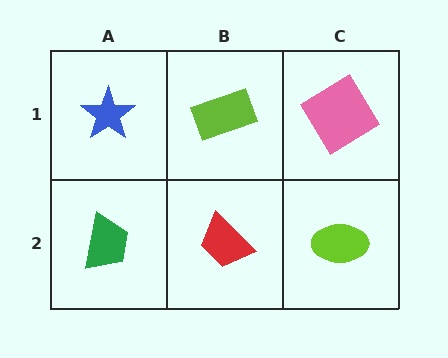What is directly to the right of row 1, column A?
A lime rectangle.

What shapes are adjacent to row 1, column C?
A lime ellipse (row 2, column C), a lime rectangle (row 1, column B).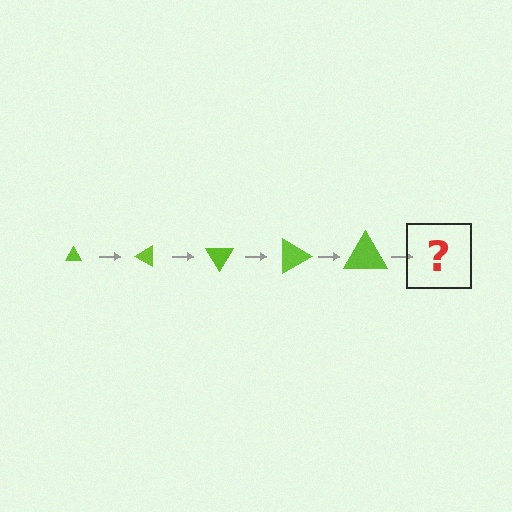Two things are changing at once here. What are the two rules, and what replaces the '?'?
The two rules are that the triangle grows larger each step and it rotates 30 degrees each step. The '?' should be a triangle, larger than the previous one and rotated 150 degrees from the start.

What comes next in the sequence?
The next element should be a triangle, larger than the previous one and rotated 150 degrees from the start.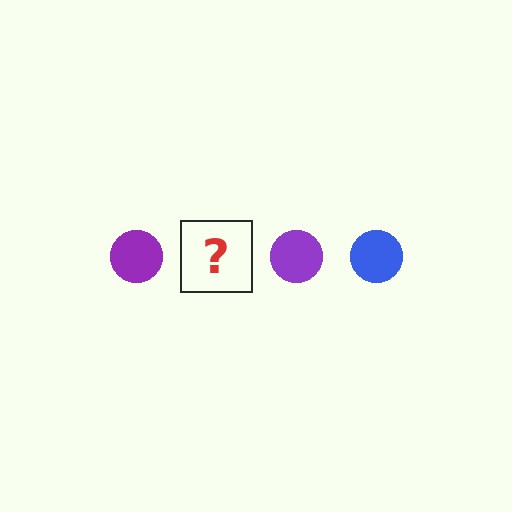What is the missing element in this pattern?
The missing element is a blue circle.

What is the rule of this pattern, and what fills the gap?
The rule is that the pattern cycles through purple, blue circles. The gap should be filled with a blue circle.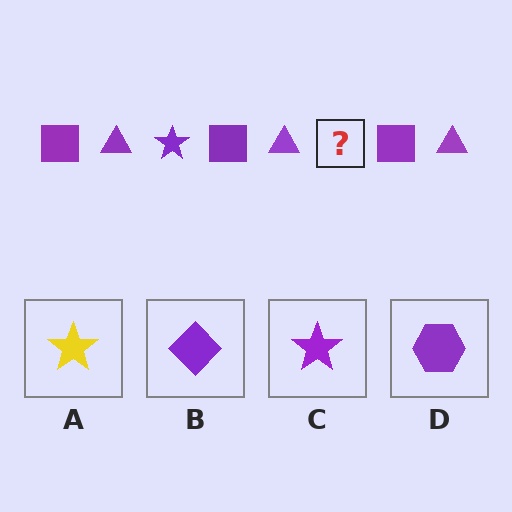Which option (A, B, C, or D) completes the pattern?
C.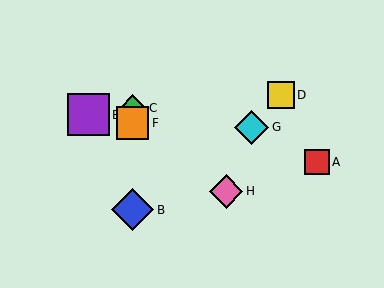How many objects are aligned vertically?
3 objects (B, C, F) are aligned vertically.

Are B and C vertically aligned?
Yes, both are at x≈133.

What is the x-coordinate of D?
Object D is at x≈281.